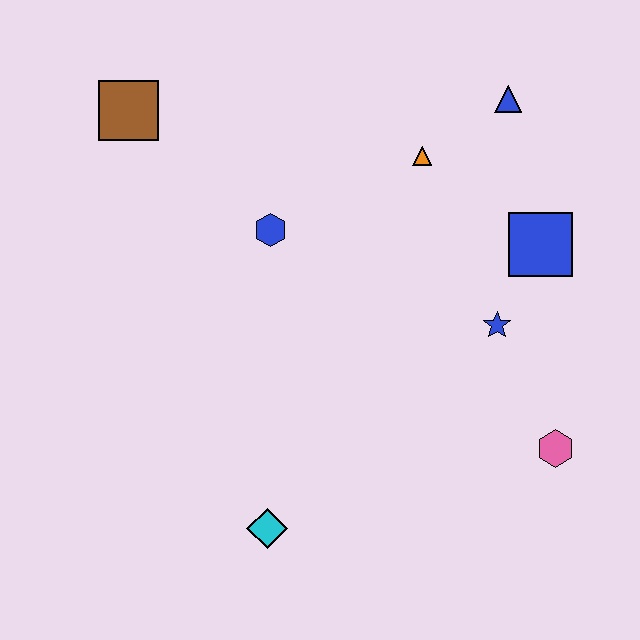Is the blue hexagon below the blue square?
No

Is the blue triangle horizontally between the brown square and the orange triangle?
No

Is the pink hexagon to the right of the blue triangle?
Yes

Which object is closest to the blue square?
The blue star is closest to the blue square.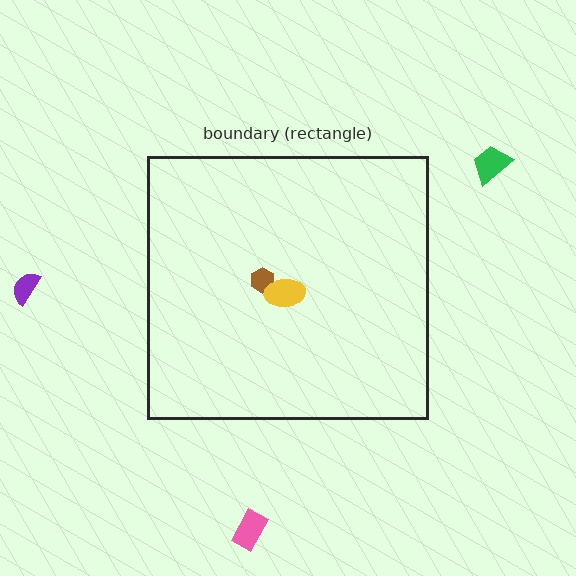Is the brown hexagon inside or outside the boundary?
Inside.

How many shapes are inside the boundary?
2 inside, 3 outside.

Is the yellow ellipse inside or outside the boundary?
Inside.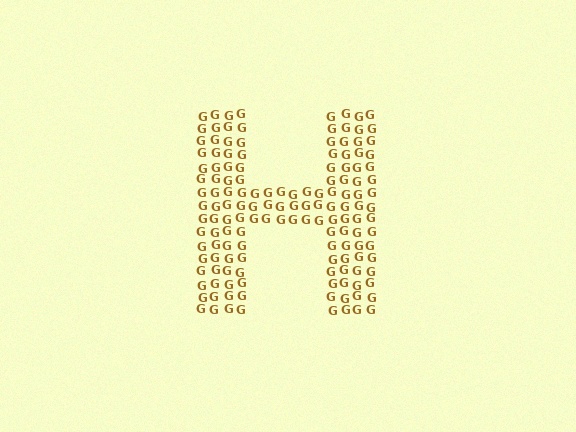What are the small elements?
The small elements are letter G's.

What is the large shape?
The large shape is the letter H.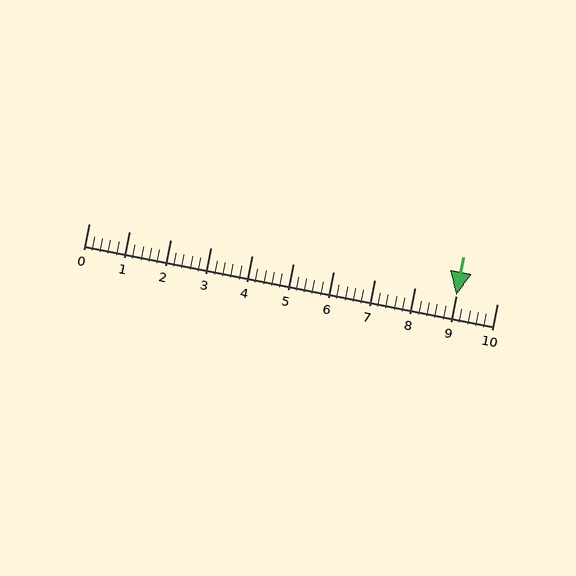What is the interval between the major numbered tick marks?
The major tick marks are spaced 1 units apart.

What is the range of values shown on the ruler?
The ruler shows values from 0 to 10.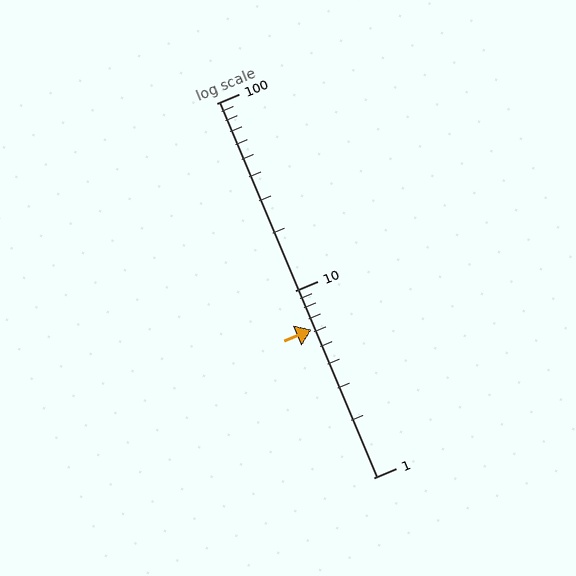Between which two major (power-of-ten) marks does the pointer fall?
The pointer is between 1 and 10.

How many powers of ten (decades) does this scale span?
The scale spans 2 decades, from 1 to 100.